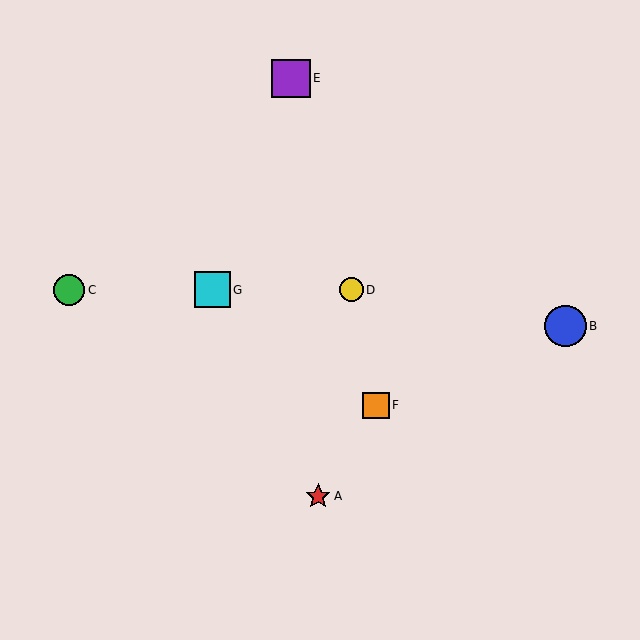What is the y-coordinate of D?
Object D is at y≈290.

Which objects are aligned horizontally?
Objects C, D, G are aligned horizontally.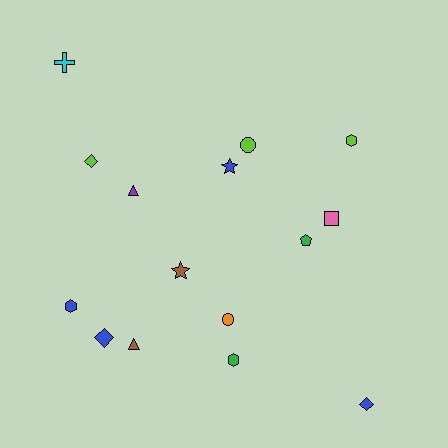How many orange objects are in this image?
There is 1 orange object.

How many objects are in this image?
There are 15 objects.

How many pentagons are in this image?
There is 1 pentagon.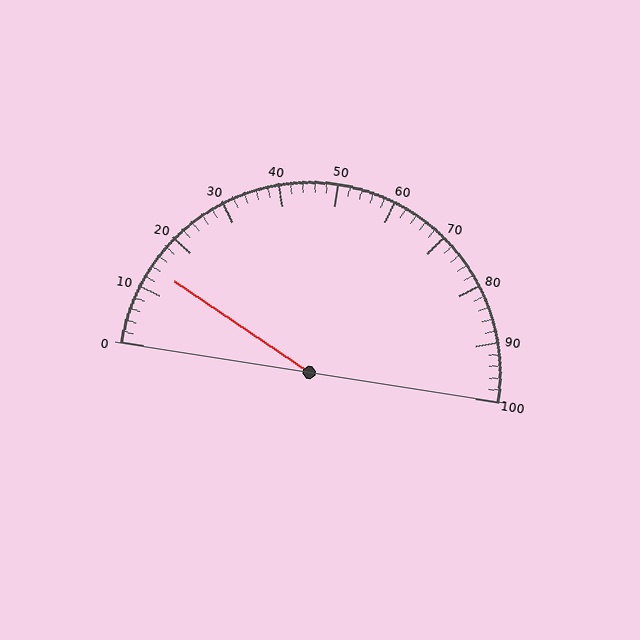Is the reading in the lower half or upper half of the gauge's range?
The reading is in the lower half of the range (0 to 100).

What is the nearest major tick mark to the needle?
The nearest major tick mark is 10.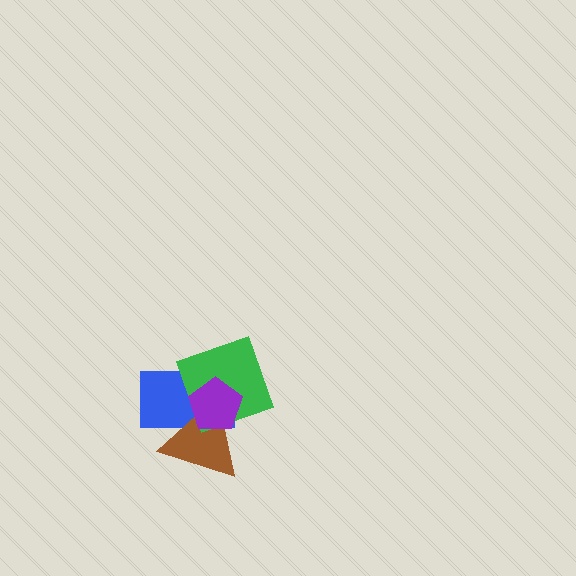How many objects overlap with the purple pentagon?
3 objects overlap with the purple pentagon.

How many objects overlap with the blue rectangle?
3 objects overlap with the blue rectangle.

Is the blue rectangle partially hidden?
Yes, it is partially covered by another shape.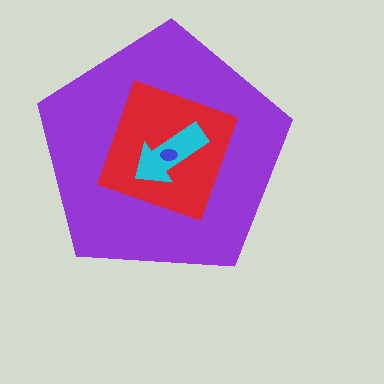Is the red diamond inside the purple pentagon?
Yes.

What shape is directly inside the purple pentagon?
The red diamond.